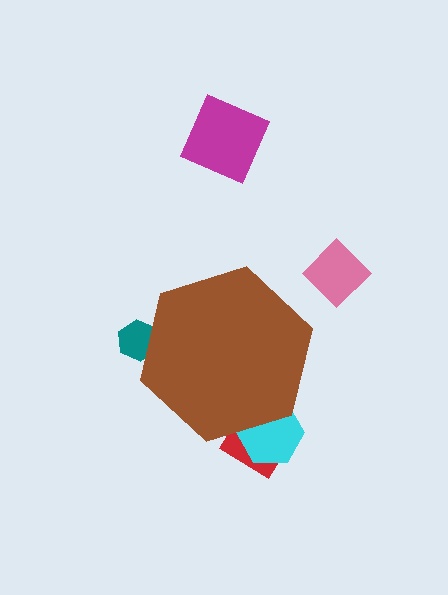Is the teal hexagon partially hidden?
Yes, the teal hexagon is partially hidden behind the brown hexagon.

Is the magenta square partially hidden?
No, the magenta square is fully visible.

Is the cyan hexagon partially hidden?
Yes, the cyan hexagon is partially hidden behind the brown hexagon.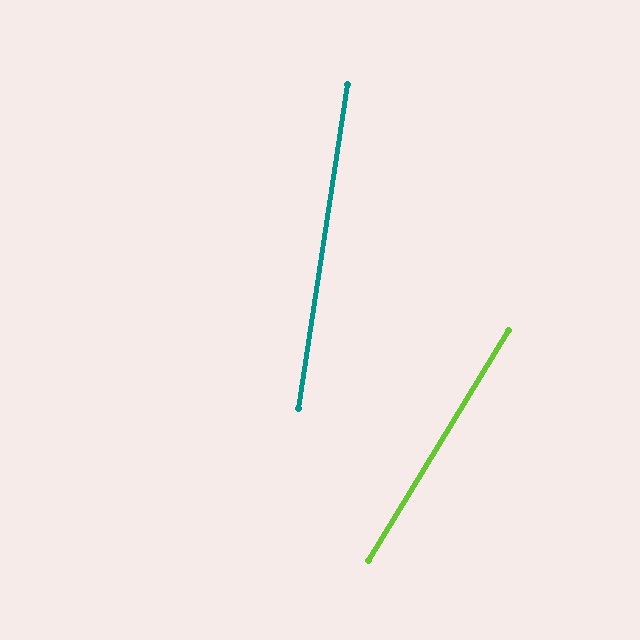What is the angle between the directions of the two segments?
Approximately 23 degrees.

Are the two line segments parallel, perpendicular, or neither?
Neither parallel nor perpendicular — they differ by about 23°.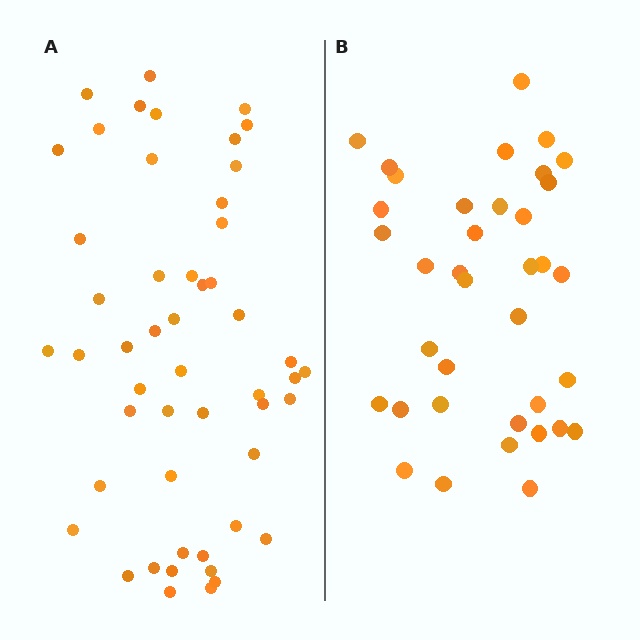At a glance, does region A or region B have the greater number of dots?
Region A (the left region) has more dots.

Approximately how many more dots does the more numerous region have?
Region A has approximately 15 more dots than region B.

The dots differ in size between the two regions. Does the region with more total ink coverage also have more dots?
No. Region B has more total ink coverage because its dots are larger, but region A actually contains more individual dots. Total area can be misleading — the number of items is what matters here.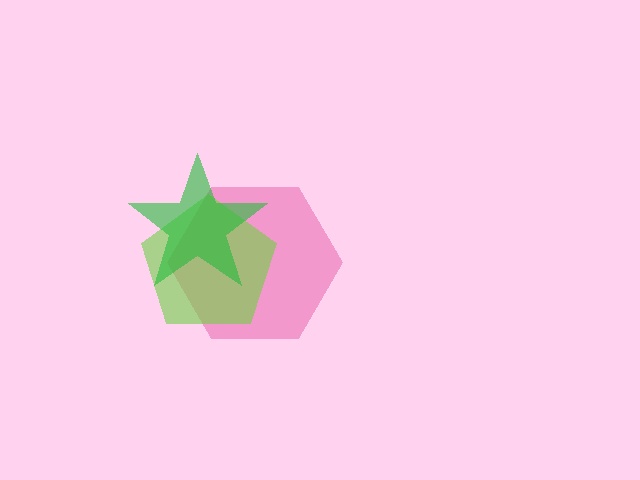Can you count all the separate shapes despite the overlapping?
Yes, there are 3 separate shapes.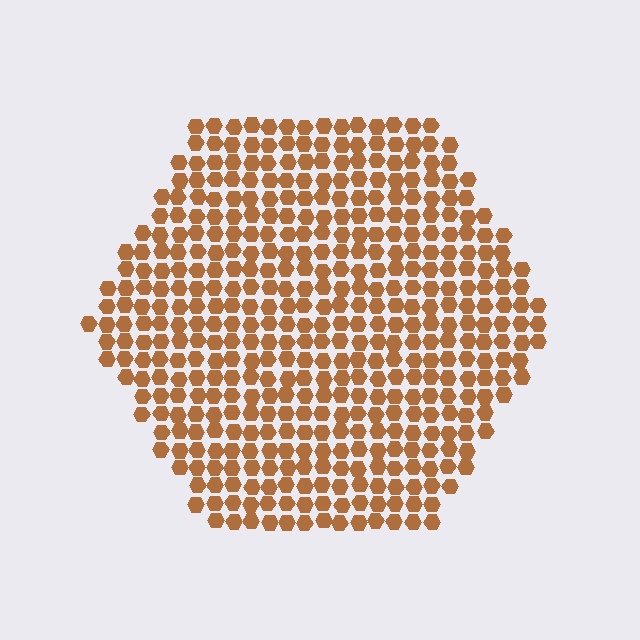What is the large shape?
The large shape is a hexagon.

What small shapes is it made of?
It is made of small hexagons.